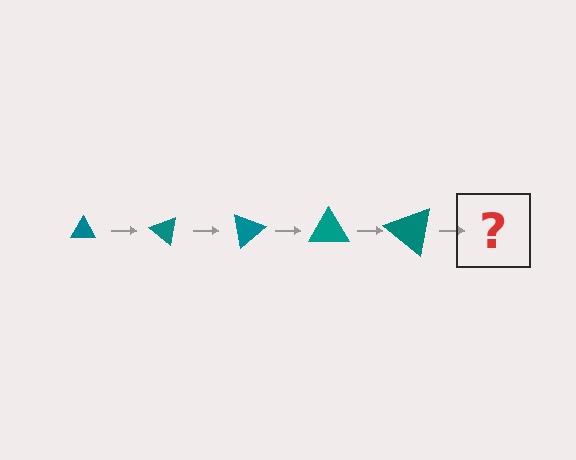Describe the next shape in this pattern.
It should be a triangle, larger than the previous one and rotated 200 degrees from the start.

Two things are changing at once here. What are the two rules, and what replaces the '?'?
The two rules are that the triangle grows larger each step and it rotates 40 degrees each step. The '?' should be a triangle, larger than the previous one and rotated 200 degrees from the start.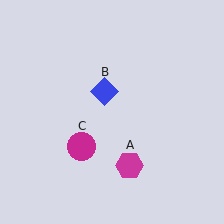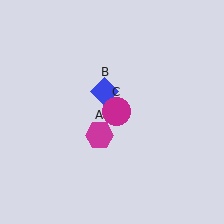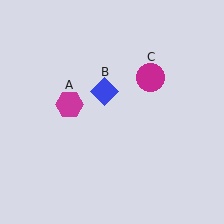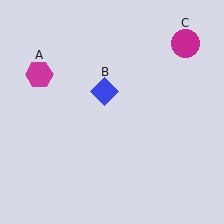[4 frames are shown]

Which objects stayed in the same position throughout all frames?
Blue diamond (object B) remained stationary.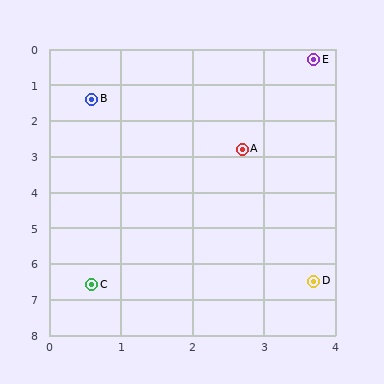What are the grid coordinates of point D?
Point D is at approximately (3.7, 6.5).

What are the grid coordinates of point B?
Point B is at approximately (0.6, 1.4).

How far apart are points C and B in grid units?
Points C and B are about 5.2 grid units apart.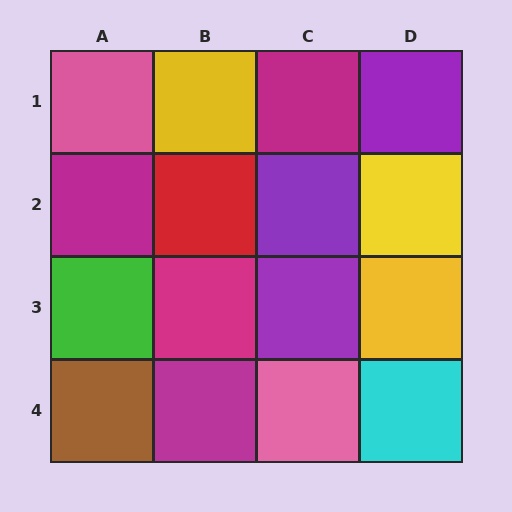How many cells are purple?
3 cells are purple.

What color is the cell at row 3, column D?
Yellow.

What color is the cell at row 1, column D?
Purple.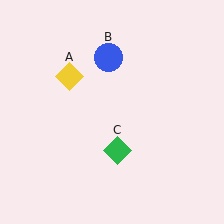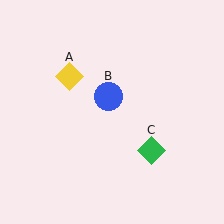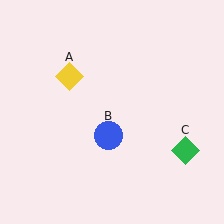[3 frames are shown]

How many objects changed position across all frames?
2 objects changed position: blue circle (object B), green diamond (object C).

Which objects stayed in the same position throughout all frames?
Yellow diamond (object A) remained stationary.